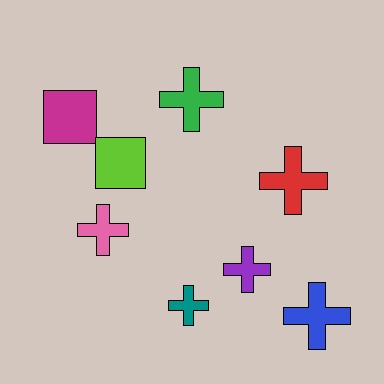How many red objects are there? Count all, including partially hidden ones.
There is 1 red object.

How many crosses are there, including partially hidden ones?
There are 6 crosses.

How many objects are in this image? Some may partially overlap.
There are 8 objects.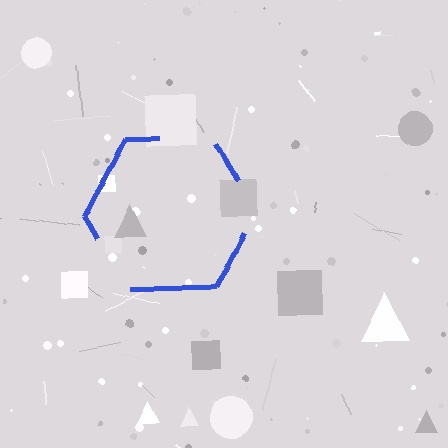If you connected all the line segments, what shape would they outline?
They would outline a hexagon.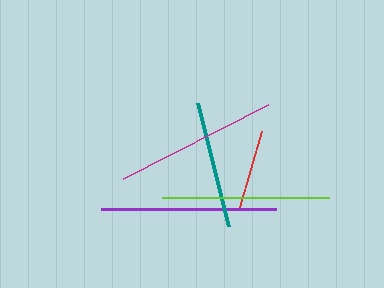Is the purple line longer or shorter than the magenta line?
The purple line is longer than the magenta line.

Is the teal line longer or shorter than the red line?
The teal line is longer than the red line.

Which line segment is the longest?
The purple line is the longest at approximately 176 pixels.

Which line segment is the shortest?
The red line is the shortest at approximately 78 pixels.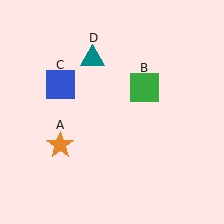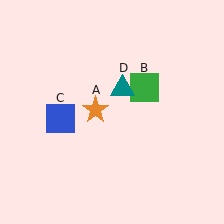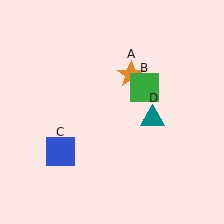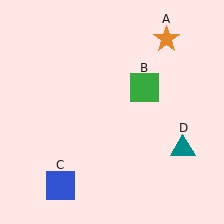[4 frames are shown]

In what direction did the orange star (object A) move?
The orange star (object A) moved up and to the right.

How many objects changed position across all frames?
3 objects changed position: orange star (object A), blue square (object C), teal triangle (object D).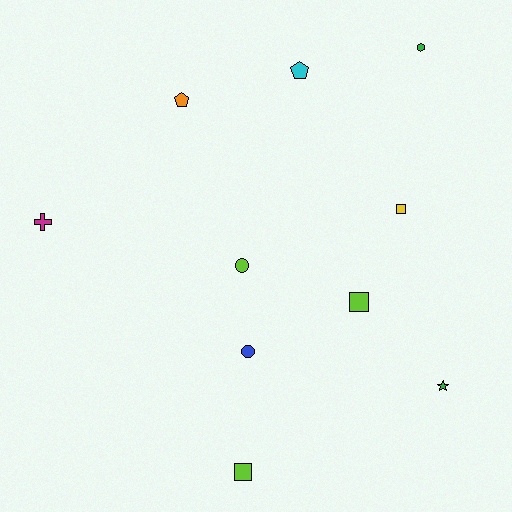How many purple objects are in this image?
There are no purple objects.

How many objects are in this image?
There are 10 objects.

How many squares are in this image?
There are 3 squares.